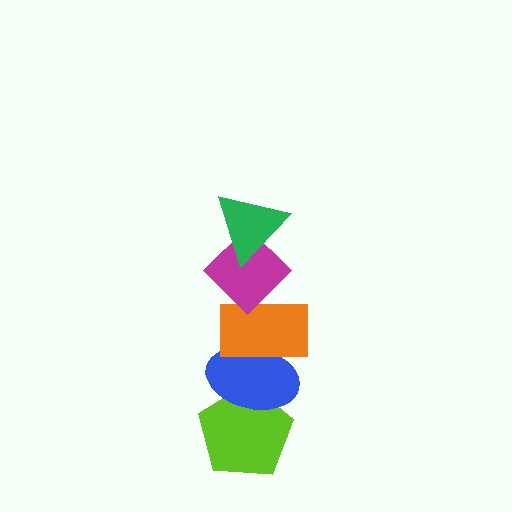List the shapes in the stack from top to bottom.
From top to bottom: the green triangle, the magenta diamond, the orange rectangle, the blue ellipse, the lime pentagon.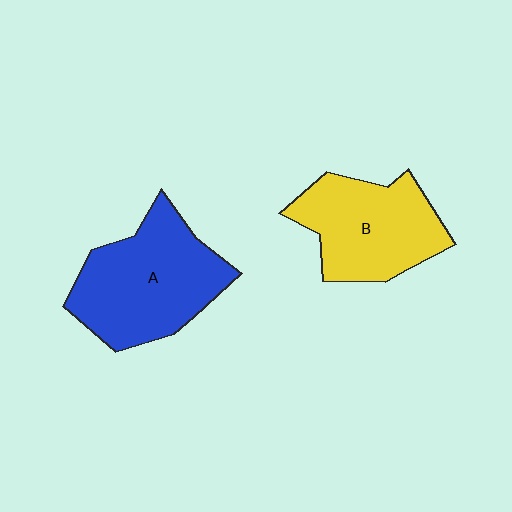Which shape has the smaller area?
Shape B (yellow).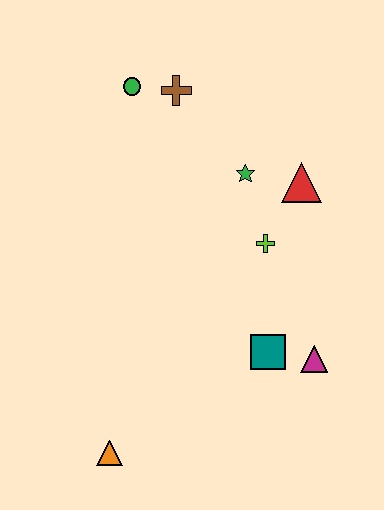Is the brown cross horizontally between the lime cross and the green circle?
Yes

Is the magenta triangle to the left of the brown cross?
No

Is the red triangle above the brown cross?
No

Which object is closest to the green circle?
The brown cross is closest to the green circle.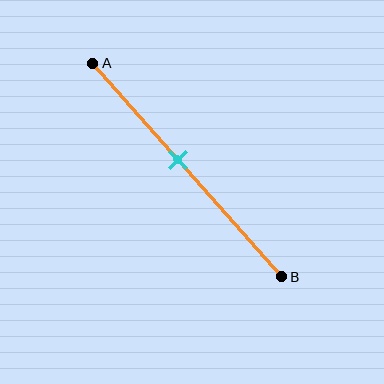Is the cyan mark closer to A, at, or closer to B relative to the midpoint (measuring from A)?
The cyan mark is closer to point A than the midpoint of segment AB.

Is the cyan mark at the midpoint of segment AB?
No, the mark is at about 45% from A, not at the 50% midpoint.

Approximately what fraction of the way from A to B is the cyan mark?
The cyan mark is approximately 45% of the way from A to B.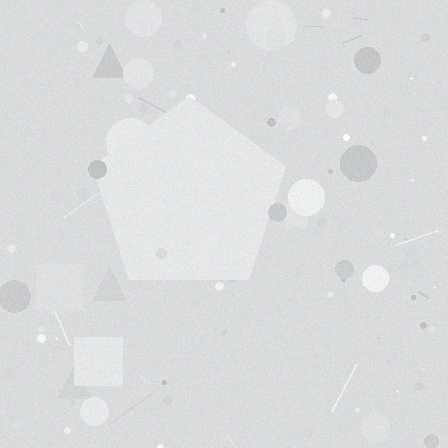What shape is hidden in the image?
A pentagon is hidden in the image.